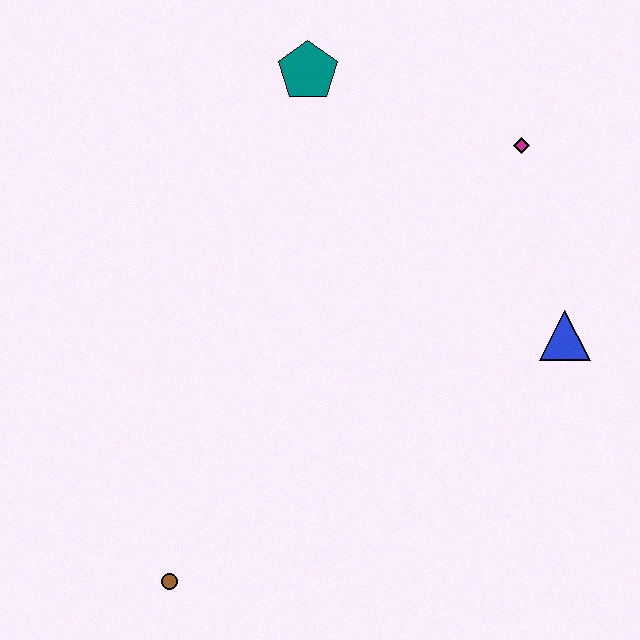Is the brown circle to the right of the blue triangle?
No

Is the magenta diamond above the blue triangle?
Yes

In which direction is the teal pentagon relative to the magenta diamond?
The teal pentagon is to the left of the magenta diamond.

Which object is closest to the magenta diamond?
The blue triangle is closest to the magenta diamond.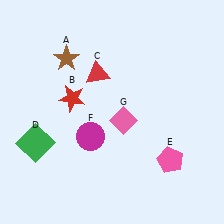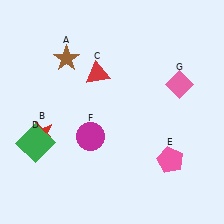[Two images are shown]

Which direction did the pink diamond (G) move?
The pink diamond (G) moved right.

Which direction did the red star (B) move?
The red star (B) moved down.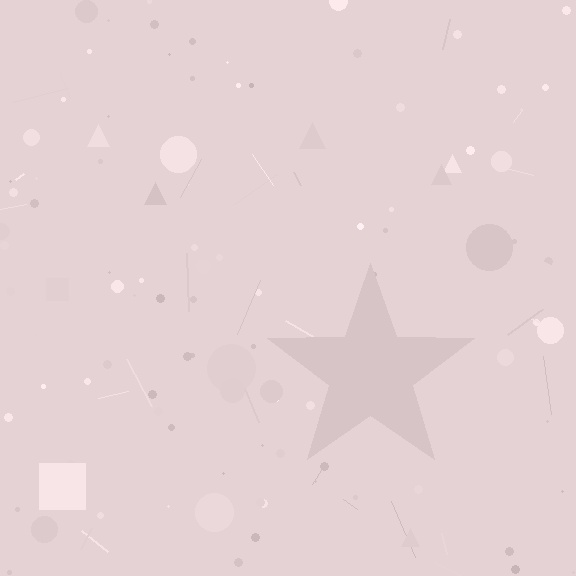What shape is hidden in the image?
A star is hidden in the image.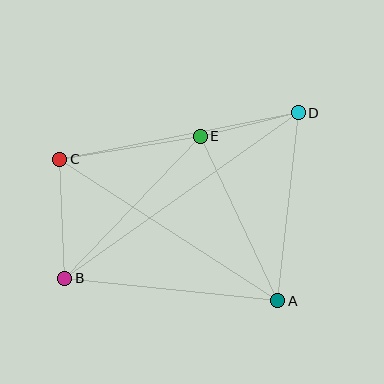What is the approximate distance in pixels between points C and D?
The distance between C and D is approximately 243 pixels.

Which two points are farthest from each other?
Points B and D are farthest from each other.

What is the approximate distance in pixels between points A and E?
The distance between A and E is approximately 182 pixels.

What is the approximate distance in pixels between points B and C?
The distance between B and C is approximately 119 pixels.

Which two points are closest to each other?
Points D and E are closest to each other.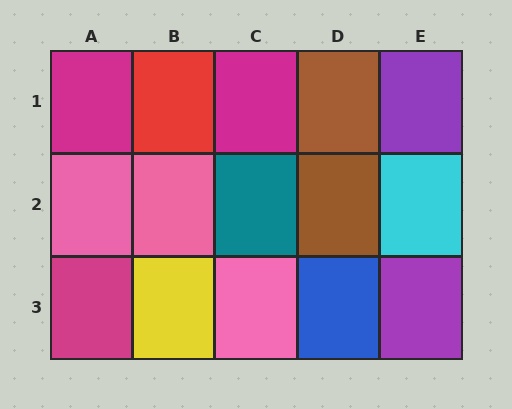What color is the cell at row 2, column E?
Cyan.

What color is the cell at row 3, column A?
Magenta.